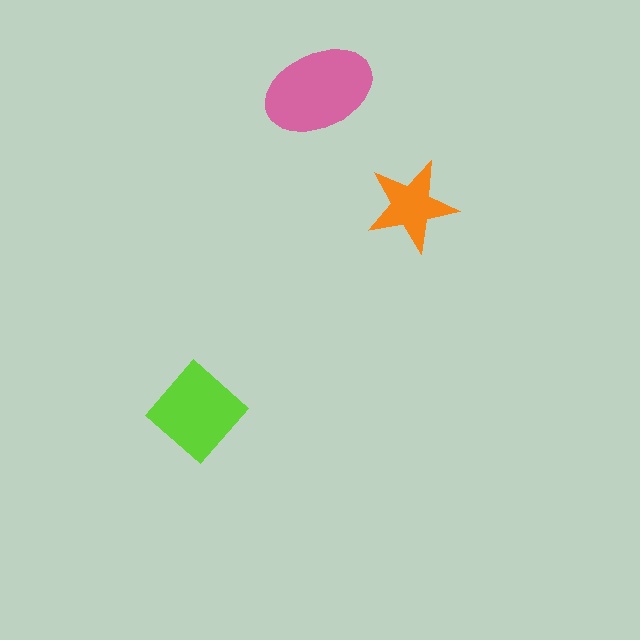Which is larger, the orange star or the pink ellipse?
The pink ellipse.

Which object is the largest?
The pink ellipse.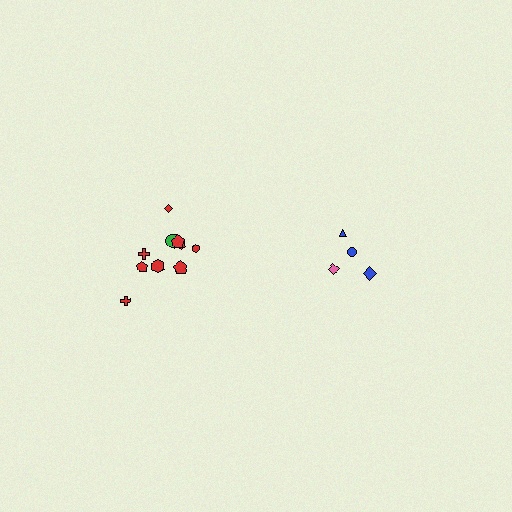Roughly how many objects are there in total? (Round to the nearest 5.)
Roughly 15 objects in total.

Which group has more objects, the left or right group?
The left group.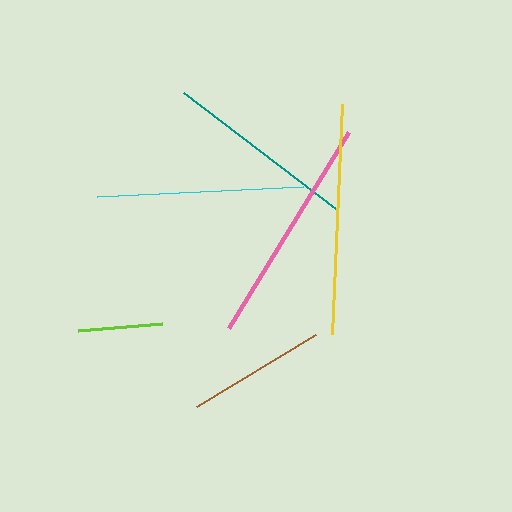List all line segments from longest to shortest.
From longest to shortest: yellow, pink, cyan, teal, brown, lime.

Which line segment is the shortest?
The lime line is the shortest at approximately 84 pixels.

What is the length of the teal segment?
The teal segment is approximately 192 pixels long.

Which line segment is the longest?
The yellow line is the longest at approximately 230 pixels.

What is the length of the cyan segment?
The cyan segment is approximately 207 pixels long.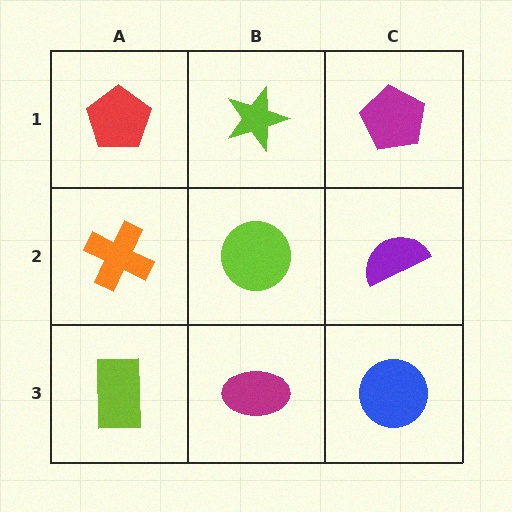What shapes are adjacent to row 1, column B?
A lime circle (row 2, column B), a red pentagon (row 1, column A), a magenta pentagon (row 1, column C).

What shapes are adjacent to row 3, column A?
An orange cross (row 2, column A), a magenta ellipse (row 3, column B).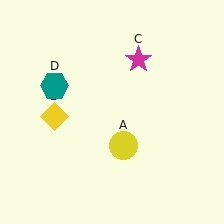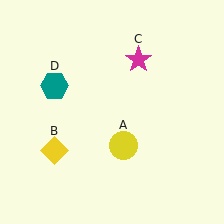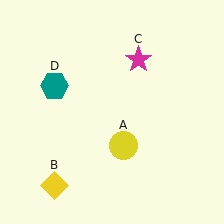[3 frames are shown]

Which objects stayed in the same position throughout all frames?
Yellow circle (object A) and magenta star (object C) and teal hexagon (object D) remained stationary.